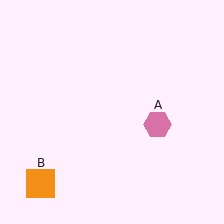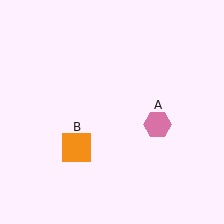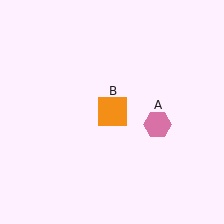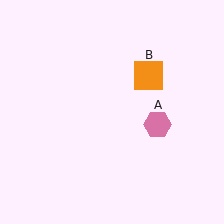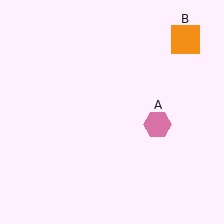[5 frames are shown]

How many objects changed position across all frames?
1 object changed position: orange square (object B).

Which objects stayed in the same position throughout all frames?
Pink hexagon (object A) remained stationary.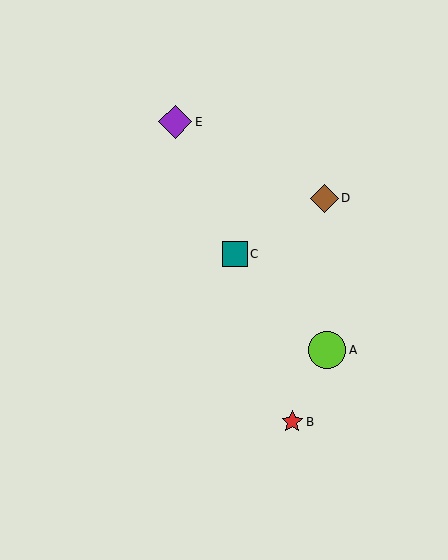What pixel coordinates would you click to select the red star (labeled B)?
Click at (292, 422) to select the red star B.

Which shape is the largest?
The lime circle (labeled A) is the largest.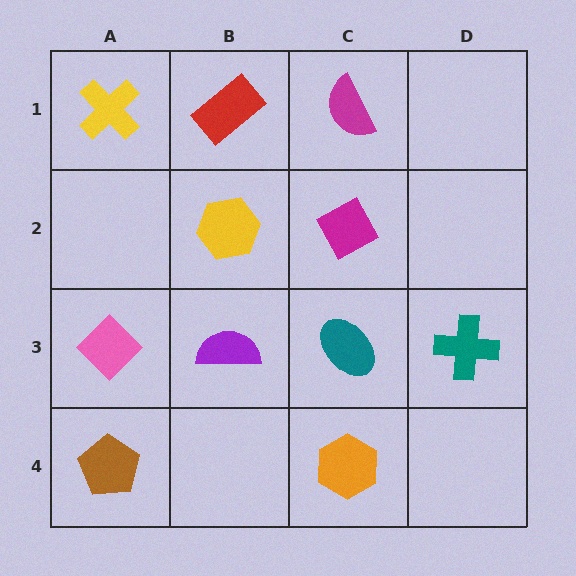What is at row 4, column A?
A brown pentagon.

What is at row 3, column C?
A teal ellipse.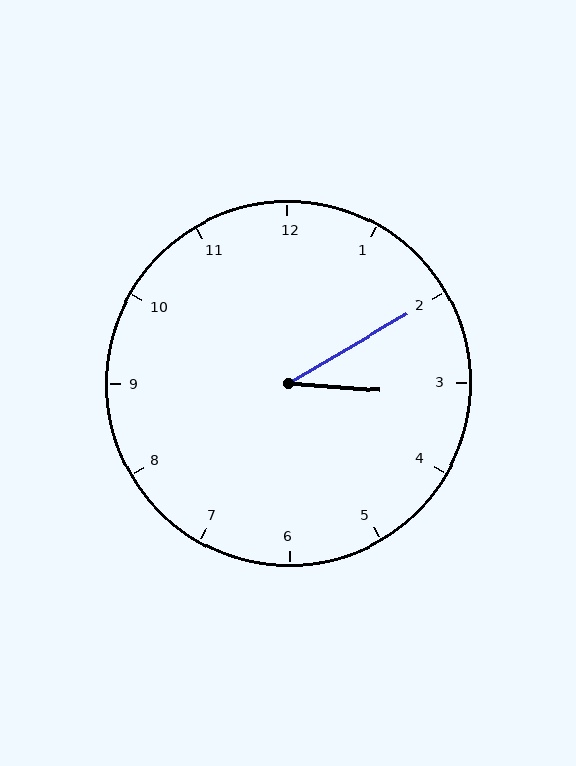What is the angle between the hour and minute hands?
Approximately 35 degrees.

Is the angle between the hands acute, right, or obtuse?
It is acute.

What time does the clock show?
3:10.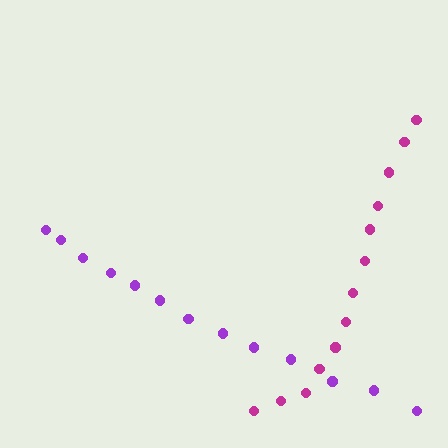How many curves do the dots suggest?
There are 2 distinct paths.